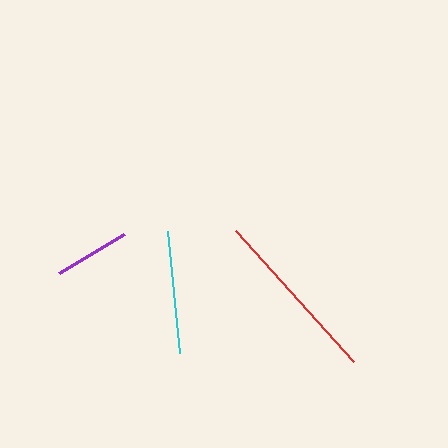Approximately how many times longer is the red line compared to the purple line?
The red line is approximately 2.3 times the length of the purple line.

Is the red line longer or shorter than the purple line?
The red line is longer than the purple line.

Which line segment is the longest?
The red line is the longest at approximately 176 pixels.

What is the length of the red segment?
The red segment is approximately 176 pixels long.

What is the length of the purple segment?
The purple segment is approximately 76 pixels long.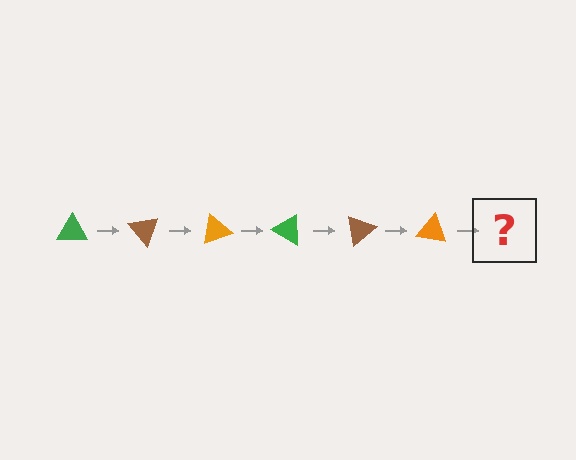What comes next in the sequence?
The next element should be a green triangle, rotated 300 degrees from the start.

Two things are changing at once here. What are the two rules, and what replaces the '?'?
The two rules are that it rotates 50 degrees each step and the color cycles through green, brown, and orange. The '?' should be a green triangle, rotated 300 degrees from the start.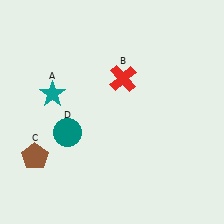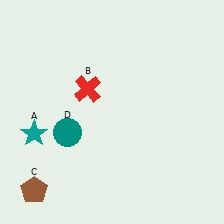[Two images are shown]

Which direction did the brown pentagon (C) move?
The brown pentagon (C) moved down.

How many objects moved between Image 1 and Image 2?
3 objects moved between the two images.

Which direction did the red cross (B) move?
The red cross (B) moved left.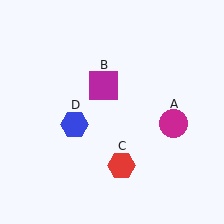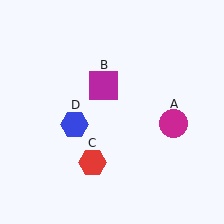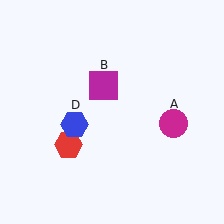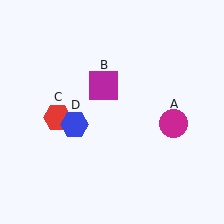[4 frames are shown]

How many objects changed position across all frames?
1 object changed position: red hexagon (object C).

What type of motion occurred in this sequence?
The red hexagon (object C) rotated clockwise around the center of the scene.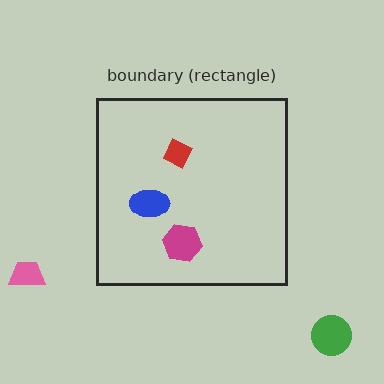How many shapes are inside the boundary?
3 inside, 2 outside.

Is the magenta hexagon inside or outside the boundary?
Inside.